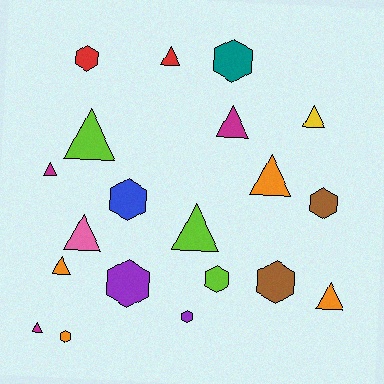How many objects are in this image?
There are 20 objects.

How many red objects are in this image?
There are 2 red objects.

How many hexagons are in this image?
There are 9 hexagons.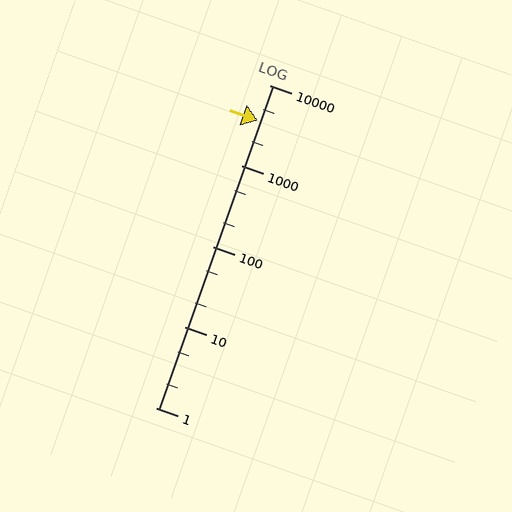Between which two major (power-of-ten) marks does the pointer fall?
The pointer is between 1000 and 10000.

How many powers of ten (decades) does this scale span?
The scale spans 4 decades, from 1 to 10000.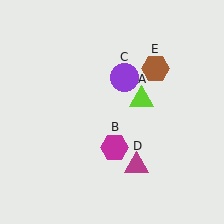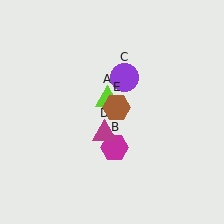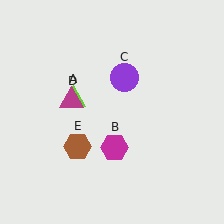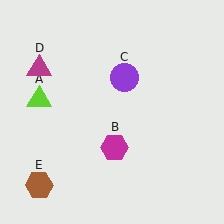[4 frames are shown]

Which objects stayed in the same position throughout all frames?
Magenta hexagon (object B) and purple circle (object C) remained stationary.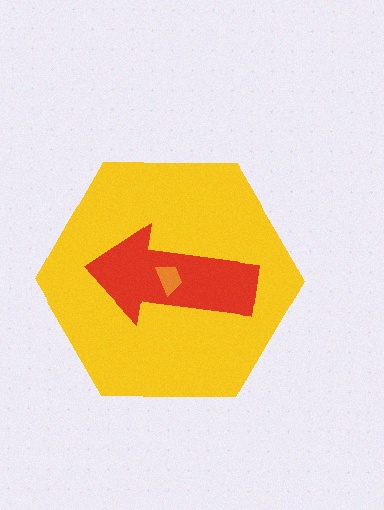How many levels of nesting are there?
3.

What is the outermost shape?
The yellow hexagon.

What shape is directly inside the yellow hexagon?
The red arrow.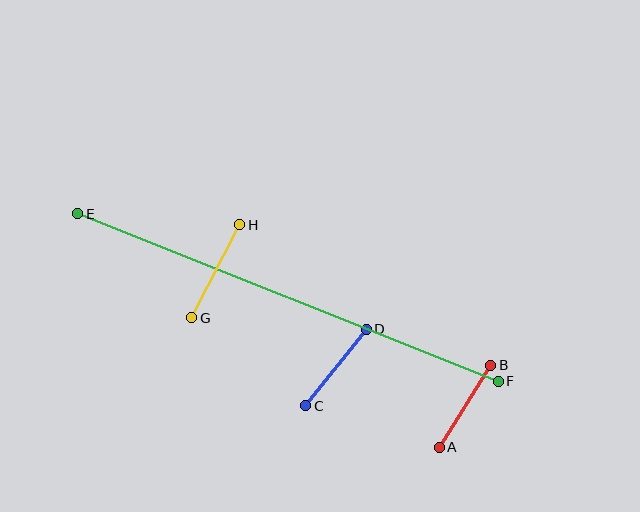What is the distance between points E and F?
The distance is approximately 452 pixels.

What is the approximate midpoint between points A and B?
The midpoint is at approximately (465, 406) pixels.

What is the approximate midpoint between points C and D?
The midpoint is at approximately (336, 367) pixels.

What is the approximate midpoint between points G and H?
The midpoint is at approximately (216, 271) pixels.